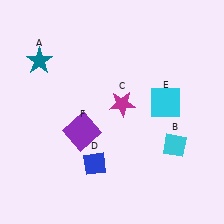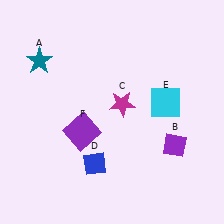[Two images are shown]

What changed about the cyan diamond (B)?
In Image 1, B is cyan. In Image 2, it changed to purple.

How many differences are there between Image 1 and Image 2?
There is 1 difference between the two images.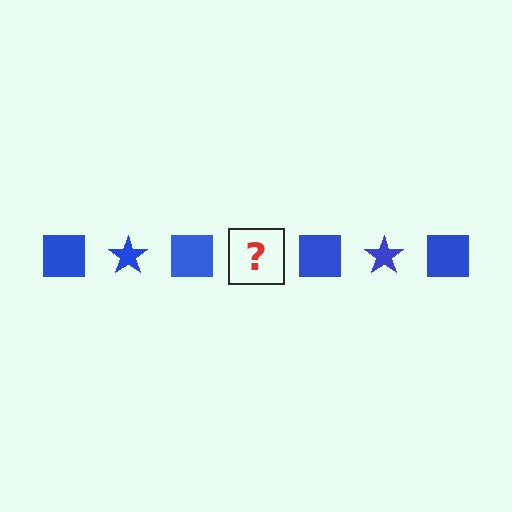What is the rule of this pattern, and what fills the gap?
The rule is that the pattern cycles through square, star shapes in blue. The gap should be filled with a blue star.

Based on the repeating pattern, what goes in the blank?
The blank should be a blue star.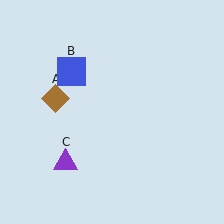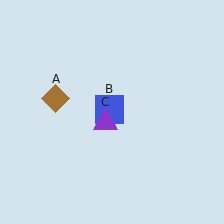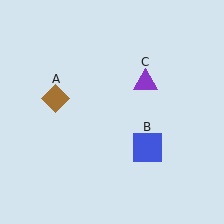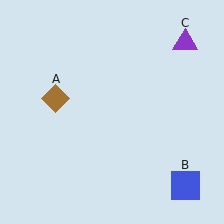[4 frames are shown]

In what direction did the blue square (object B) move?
The blue square (object B) moved down and to the right.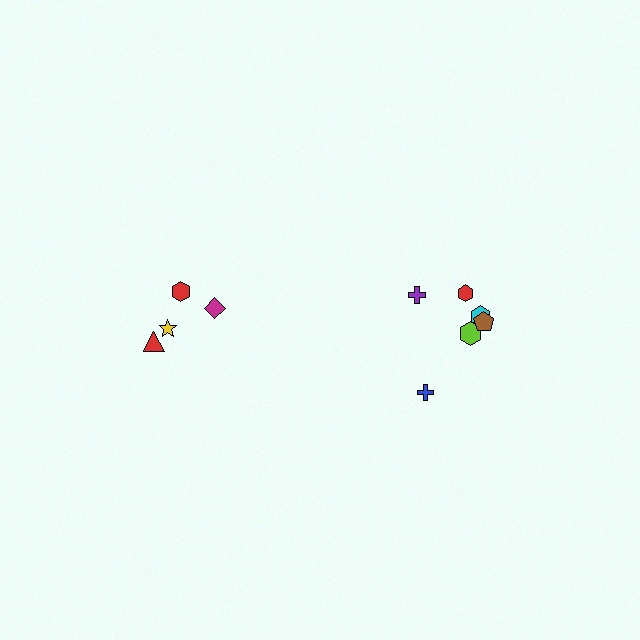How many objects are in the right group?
There are 6 objects.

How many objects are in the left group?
There are 4 objects.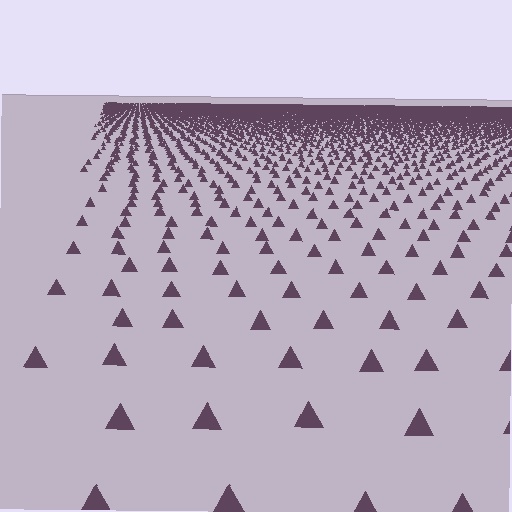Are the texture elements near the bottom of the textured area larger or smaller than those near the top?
Larger. Near the bottom, elements are closer to the viewer and appear at a bigger on-screen size.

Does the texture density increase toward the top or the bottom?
Density increases toward the top.